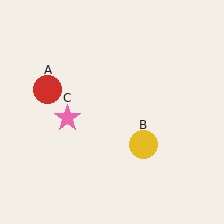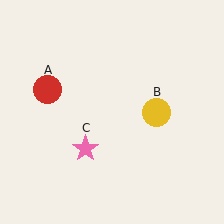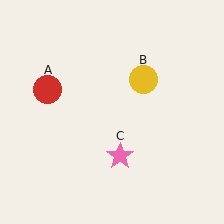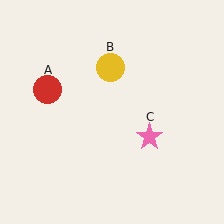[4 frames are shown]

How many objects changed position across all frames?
2 objects changed position: yellow circle (object B), pink star (object C).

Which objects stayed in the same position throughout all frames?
Red circle (object A) remained stationary.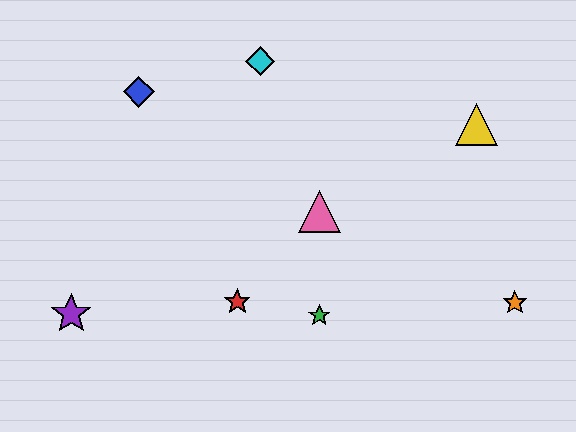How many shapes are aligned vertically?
2 shapes (the green star, the pink triangle) are aligned vertically.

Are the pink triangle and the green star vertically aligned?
Yes, both are at x≈319.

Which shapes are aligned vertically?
The green star, the pink triangle are aligned vertically.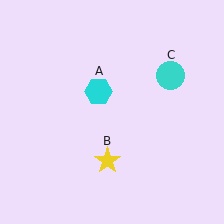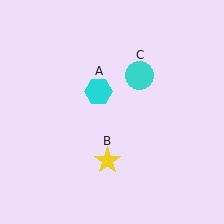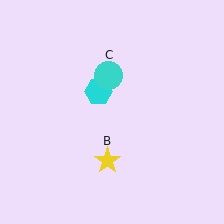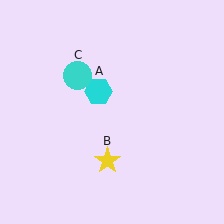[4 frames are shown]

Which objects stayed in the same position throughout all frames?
Cyan hexagon (object A) and yellow star (object B) remained stationary.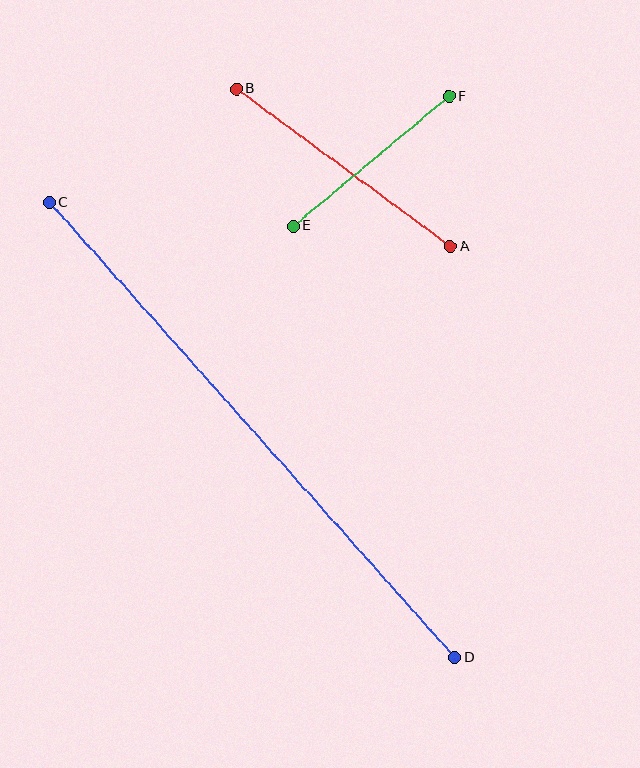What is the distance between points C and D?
The distance is approximately 610 pixels.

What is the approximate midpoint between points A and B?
The midpoint is at approximately (344, 168) pixels.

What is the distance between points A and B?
The distance is approximately 265 pixels.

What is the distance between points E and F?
The distance is approximately 203 pixels.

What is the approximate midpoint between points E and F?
The midpoint is at approximately (371, 161) pixels.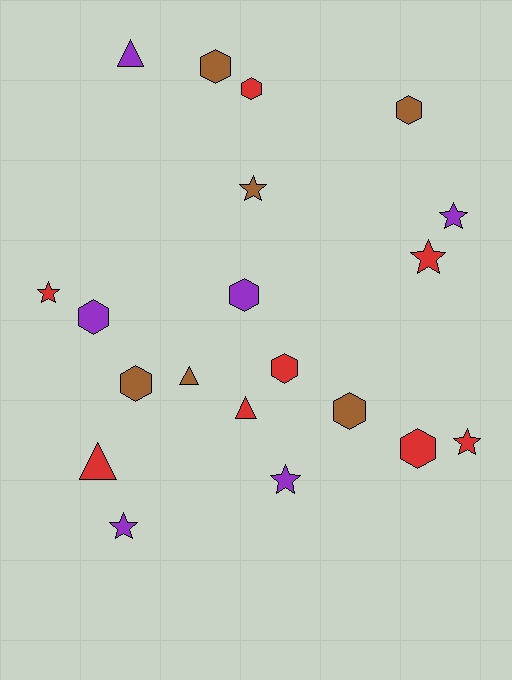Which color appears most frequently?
Red, with 8 objects.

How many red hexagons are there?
There are 3 red hexagons.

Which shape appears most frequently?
Hexagon, with 9 objects.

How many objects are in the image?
There are 20 objects.